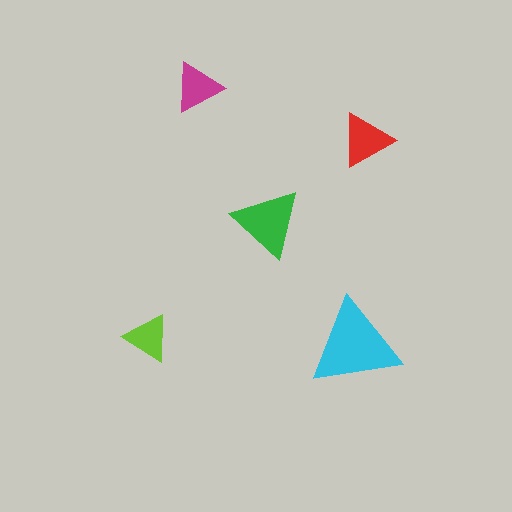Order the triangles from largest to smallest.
the cyan one, the green one, the red one, the magenta one, the lime one.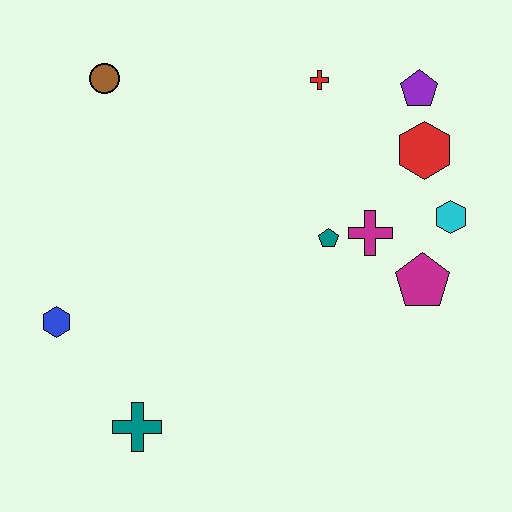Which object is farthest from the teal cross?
The purple pentagon is farthest from the teal cross.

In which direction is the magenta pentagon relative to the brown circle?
The magenta pentagon is to the right of the brown circle.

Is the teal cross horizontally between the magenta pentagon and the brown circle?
Yes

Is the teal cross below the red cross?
Yes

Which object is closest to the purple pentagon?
The red hexagon is closest to the purple pentagon.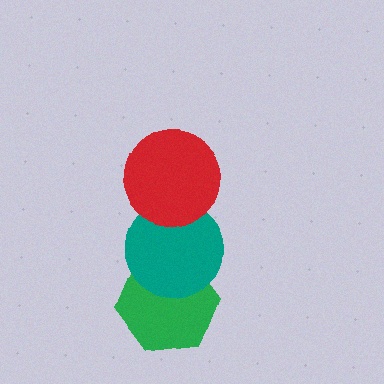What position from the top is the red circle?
The red circle is 1st from the top.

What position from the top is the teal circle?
The teal circle is 2nd from the top.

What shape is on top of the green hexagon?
The teal circle is on top of the green hexagon.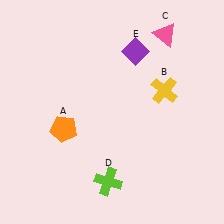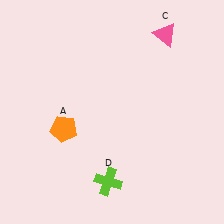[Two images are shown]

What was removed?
The purple diamond (E), the yellow cross (B) were removed in Image 2.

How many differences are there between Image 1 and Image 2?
There are 2 differences between the two images.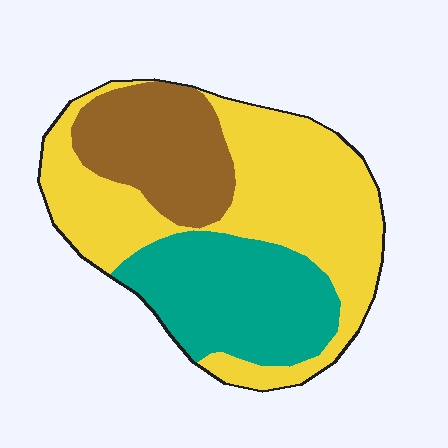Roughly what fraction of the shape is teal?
Teal covers roughly 30% of the shape.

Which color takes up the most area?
Yellow, at roughly 50%.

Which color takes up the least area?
Brown, at roughly 20%.